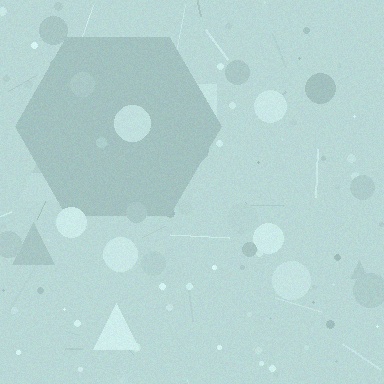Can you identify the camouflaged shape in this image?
The camouflaged shape is a hexagon.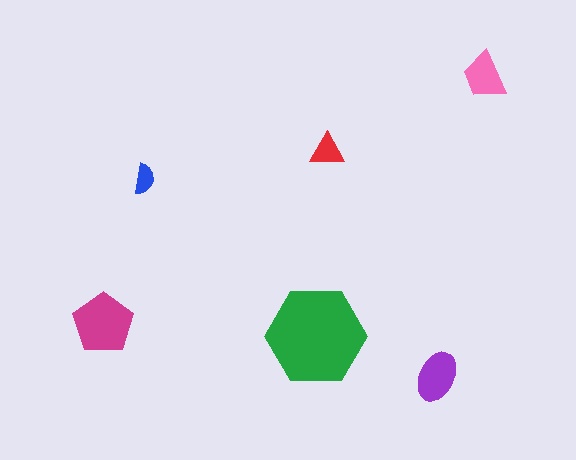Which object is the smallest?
The blue semicircle.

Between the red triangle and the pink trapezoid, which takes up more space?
The pink trapezoid.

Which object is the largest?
The green hexagon.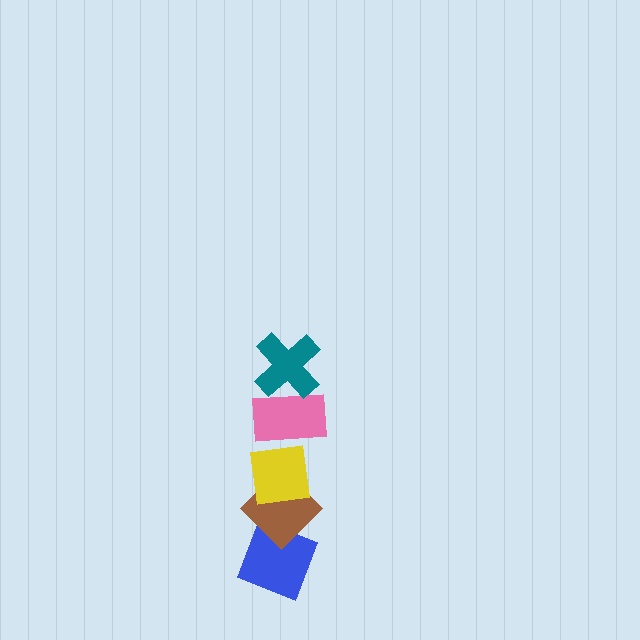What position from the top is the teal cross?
The teal cross is 1st from the top.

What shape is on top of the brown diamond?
The yellow square is on top of the brown diamond.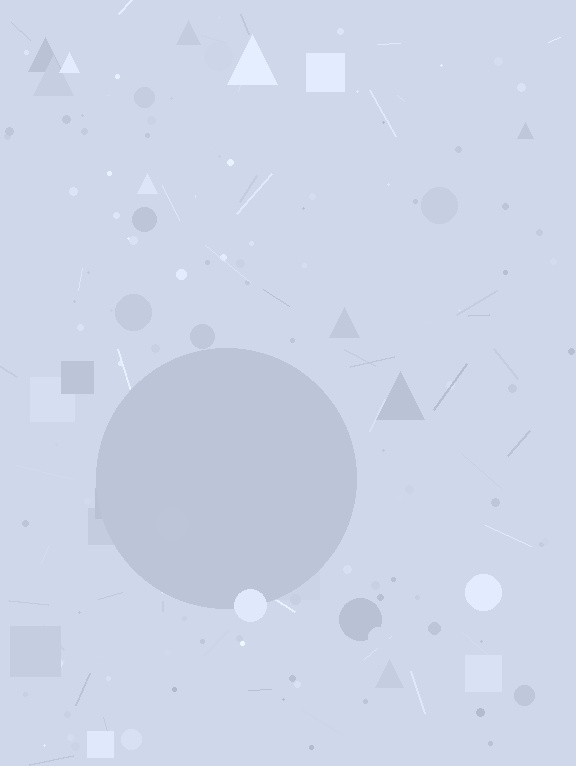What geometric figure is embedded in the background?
A circle is embedded in the background.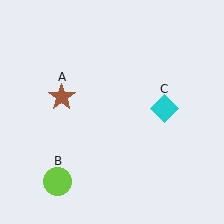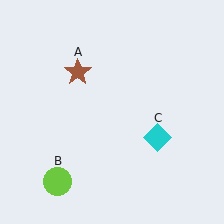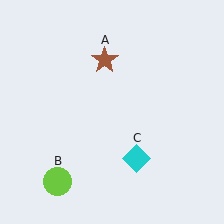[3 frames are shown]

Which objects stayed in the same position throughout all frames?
Lime circle (object B) remained stationary.